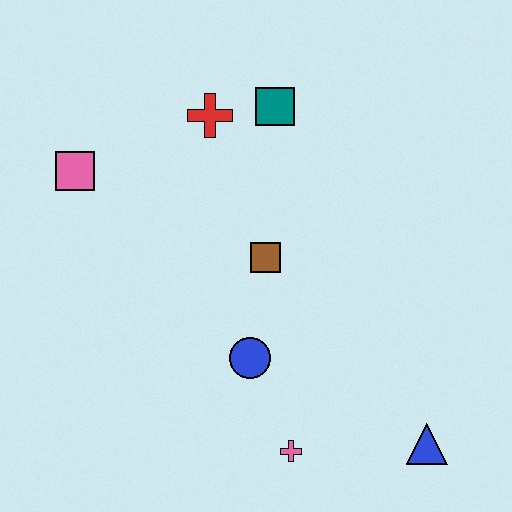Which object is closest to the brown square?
The blue circle is closest to the brown square.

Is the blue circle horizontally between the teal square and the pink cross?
No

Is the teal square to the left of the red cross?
No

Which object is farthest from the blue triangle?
The pink square is farthest from the blue triangle.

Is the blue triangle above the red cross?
No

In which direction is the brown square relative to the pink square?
The brown square is to the right of the pink square.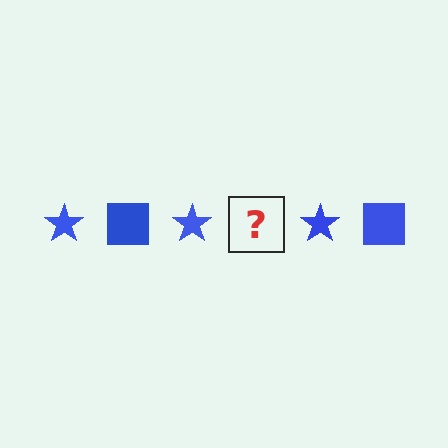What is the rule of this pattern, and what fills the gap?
The rule is that the pattern cycles through star, square shapes in blue. The gap should be filled with a blue square.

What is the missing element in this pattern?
The missing element is a blue square.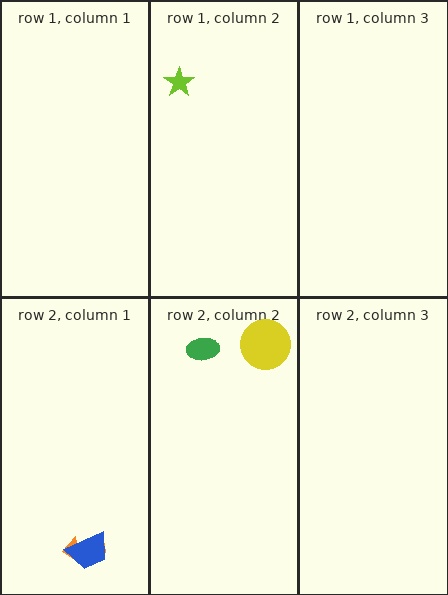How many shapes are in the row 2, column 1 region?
2.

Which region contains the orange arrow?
The row 2, column 1 region.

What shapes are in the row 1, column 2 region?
The lime star.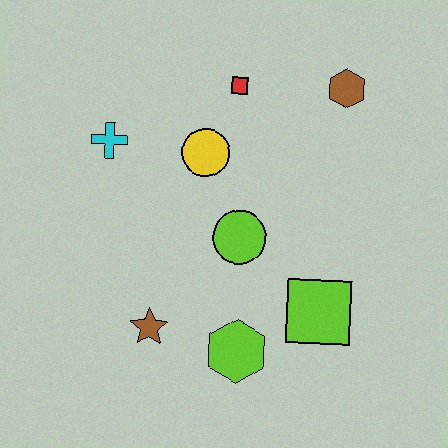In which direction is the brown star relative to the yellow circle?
The brown star is below the yellow circle.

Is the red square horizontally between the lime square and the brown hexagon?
No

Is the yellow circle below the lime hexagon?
No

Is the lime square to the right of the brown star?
Yes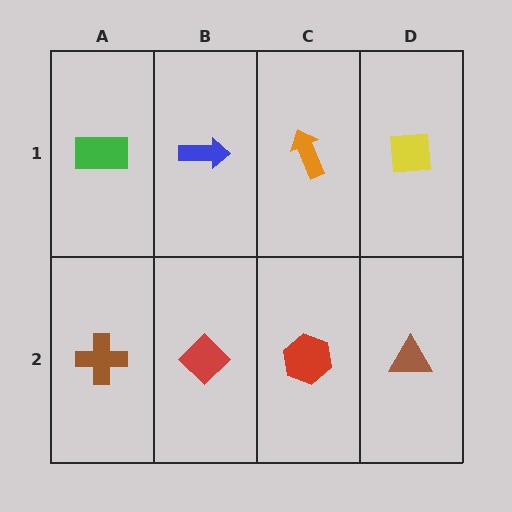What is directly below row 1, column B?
A red diamond.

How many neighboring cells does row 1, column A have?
2.